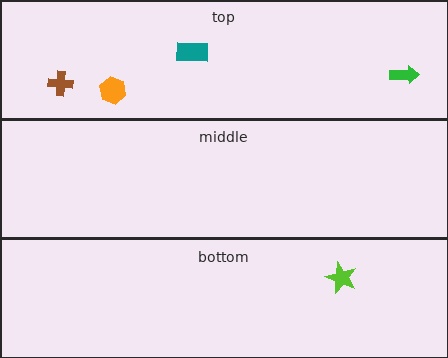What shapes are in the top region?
The teal rectangle, the green arrow, the orange hexagon, the brown cross.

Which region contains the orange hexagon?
The top region.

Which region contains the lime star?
The bottom region.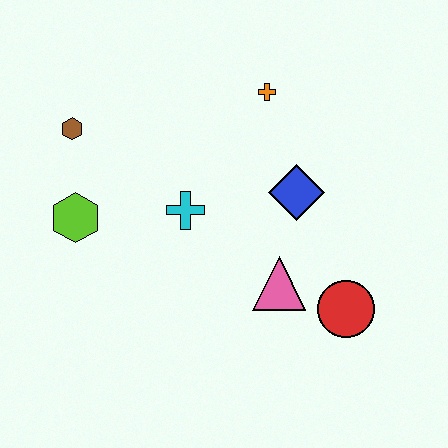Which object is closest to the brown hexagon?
The lime hexagon is closest to the brown hexagon.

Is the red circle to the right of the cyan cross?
Yes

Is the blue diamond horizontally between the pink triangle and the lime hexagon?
No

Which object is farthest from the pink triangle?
The brown hexagon is farthest from the pink triangle.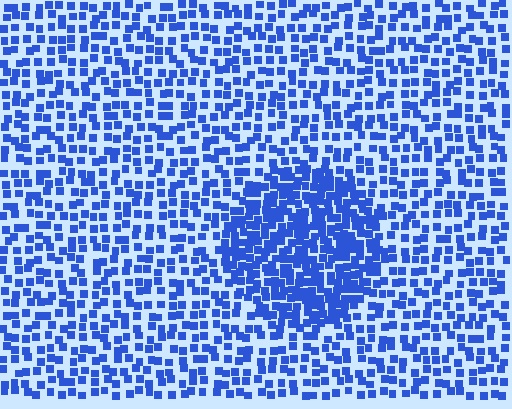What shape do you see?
I see a circle.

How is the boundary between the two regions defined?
The boundary is defined by a change in element density (approximately 1.9x ratio). All elements are the same color, size, and shape.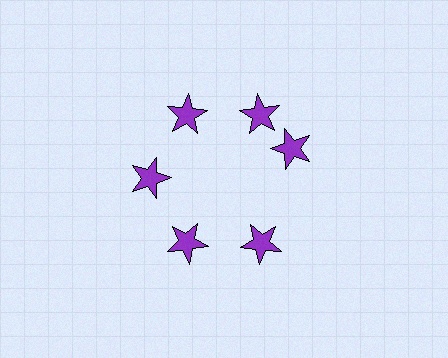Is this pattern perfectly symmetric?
No. The 6 purple stars are arranged in a ring, but one element near the 3 o'clock position is rotated out of alignment along the ring, breaking the 6-fold rotational symmetry.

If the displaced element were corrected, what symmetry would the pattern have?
It would have 6-fold rotational symmetry — the pattern would map onto itself every 60 degrees.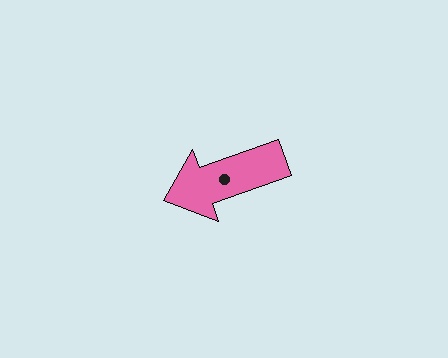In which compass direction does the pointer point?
West.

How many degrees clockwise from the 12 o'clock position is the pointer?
Approximately 250 degrees.